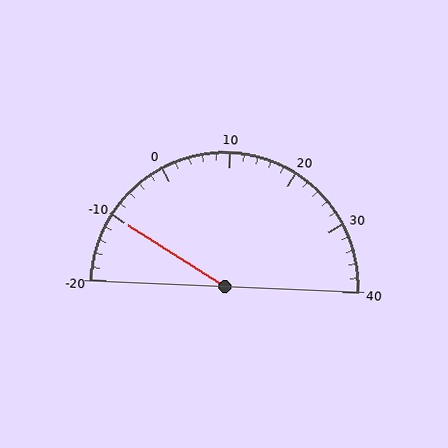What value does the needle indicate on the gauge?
The needle indicates approximately -10.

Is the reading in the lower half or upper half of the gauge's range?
The reading is in the lower half of the range (-20 to 40).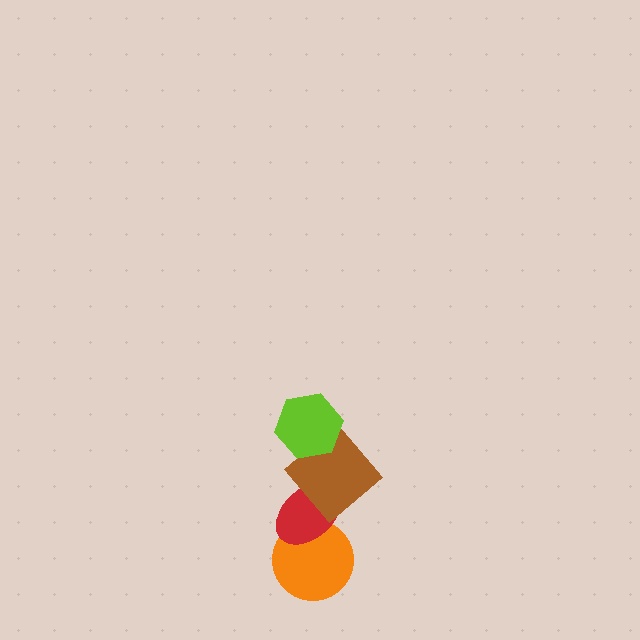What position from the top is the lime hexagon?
The lime hexagon is 1st from the top.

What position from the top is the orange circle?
The orange circle is 4th from the top.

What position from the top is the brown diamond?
The brown diamond is 2nd from the top.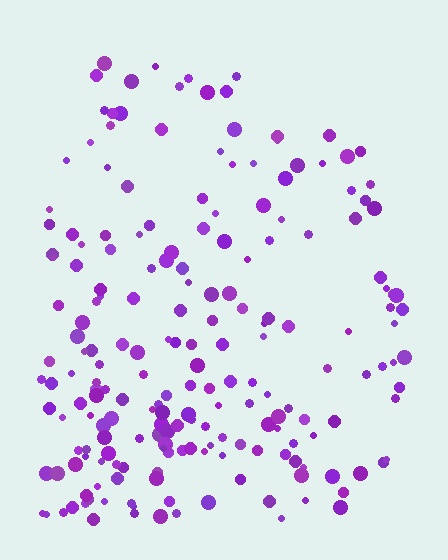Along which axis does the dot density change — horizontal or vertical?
Vertical.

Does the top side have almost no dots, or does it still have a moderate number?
Still a moderate number, just noticeably fewer than the bottom.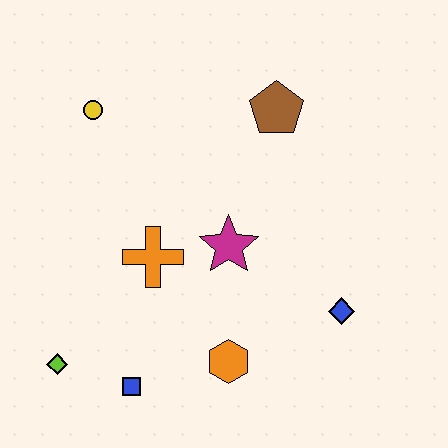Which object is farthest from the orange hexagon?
The yellow circle is farthest from the orange hexagon.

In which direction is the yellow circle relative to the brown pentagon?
The yellow circle is to the left of the brown pentagon.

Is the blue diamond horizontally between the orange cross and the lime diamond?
No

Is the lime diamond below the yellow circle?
Yes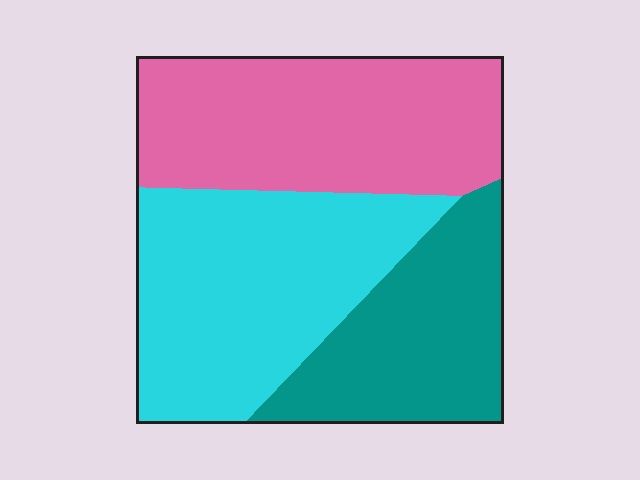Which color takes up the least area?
Teal, at roughly 25%.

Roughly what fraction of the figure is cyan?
Cyan covers roughly 40% of the figure.